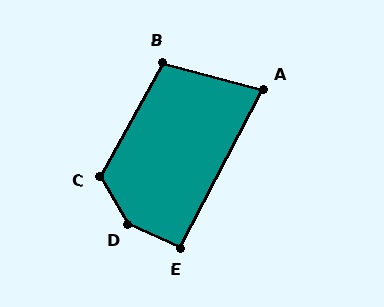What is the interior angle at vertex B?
Approximately 104 degrees (obtuse).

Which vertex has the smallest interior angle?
A, at approximately 78 degrees.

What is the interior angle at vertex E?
Approximately 93 degrees (approximately right).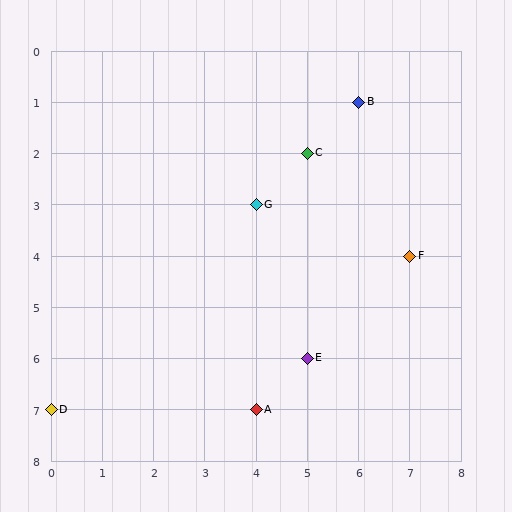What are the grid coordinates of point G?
Point G is at grid coordinates (4, 3).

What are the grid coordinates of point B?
Point B is at grid coordinates (6, 1).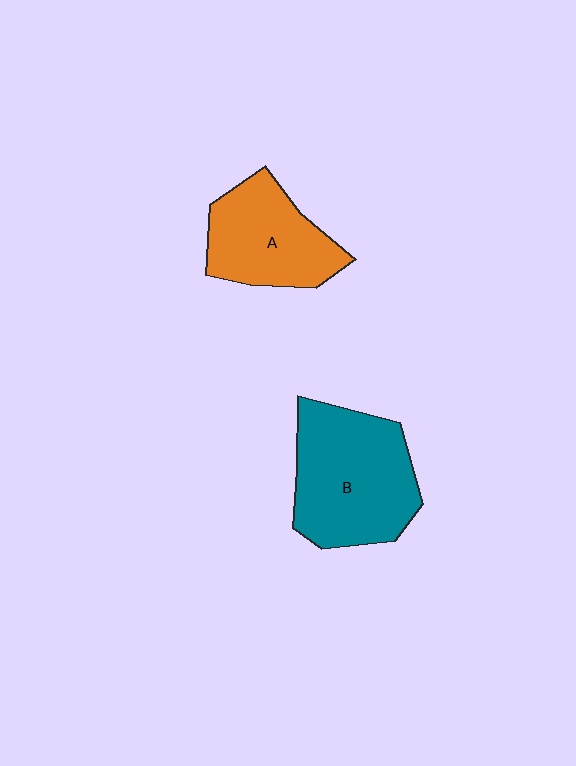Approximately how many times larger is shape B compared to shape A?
Approximately 1.4 times.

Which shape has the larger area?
Shape B (teal).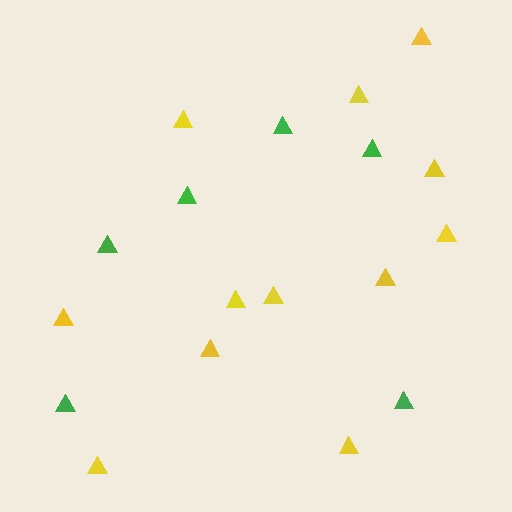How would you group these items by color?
There are 2 groups: one group of green triangles (6) and one group of yellow triangles (12).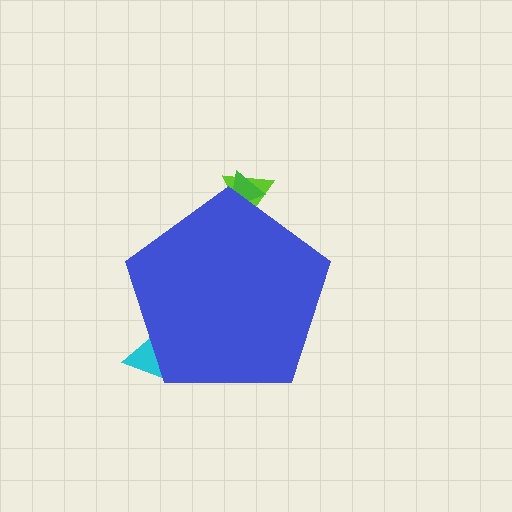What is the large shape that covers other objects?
A blue pentagon.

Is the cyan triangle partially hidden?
Yes, the cyan triangle is partially hidden behind the blue pentagon.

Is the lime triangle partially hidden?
Yes, the lime triangle is partially hidden behind the blue pentagon.